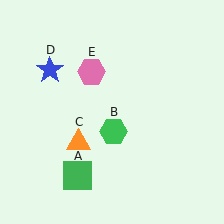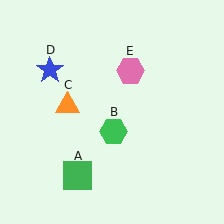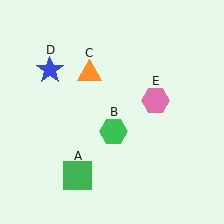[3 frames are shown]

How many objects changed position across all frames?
2 objects changed position: orange triangle (object C), pink hexagon (object E).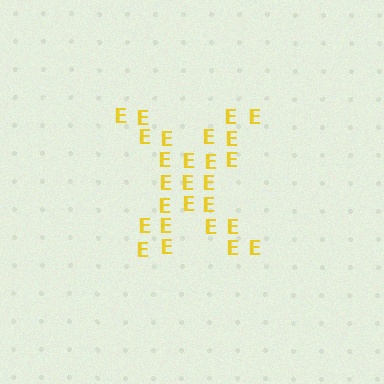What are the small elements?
The small elements are letter E's.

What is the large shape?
The large shape is the letter X.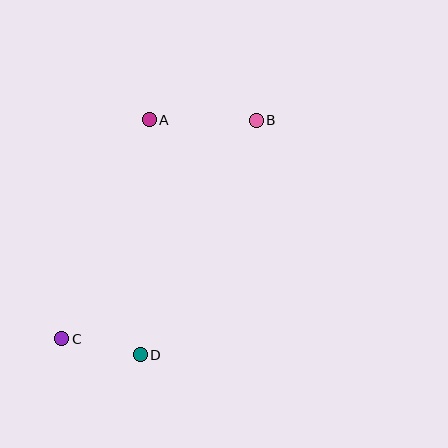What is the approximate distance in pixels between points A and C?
The distance between A and C is approximately 236 pixels.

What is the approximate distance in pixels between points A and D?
The distance between A and D is approximately 235 pixels.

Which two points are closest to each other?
Points C and D are closest to each other.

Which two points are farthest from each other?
Points B and C are farthest from each other.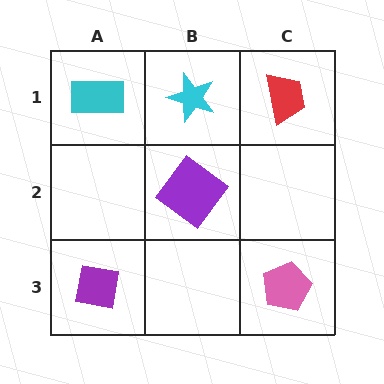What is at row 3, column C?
A pink pentagon.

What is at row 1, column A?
A cyan rectangle.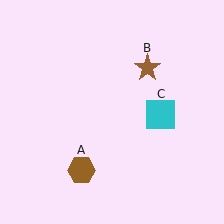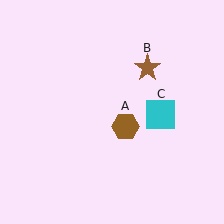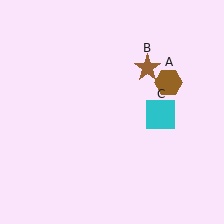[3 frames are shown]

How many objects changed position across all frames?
1 object changed position: brown hexagon (object A).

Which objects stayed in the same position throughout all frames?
Brown star (object B) and cyan square (object C) remained stationary.